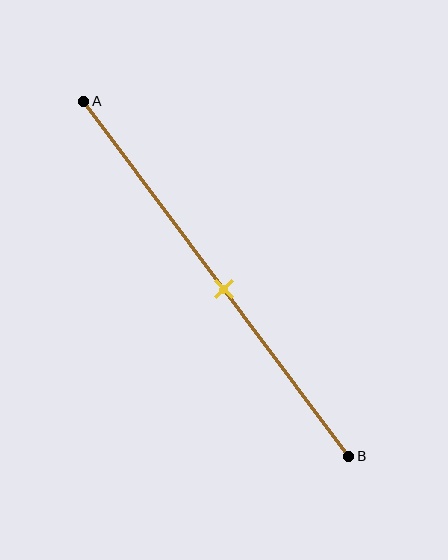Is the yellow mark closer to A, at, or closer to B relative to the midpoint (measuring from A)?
The yellow mark is closer to point B than the midpoint of segment AB.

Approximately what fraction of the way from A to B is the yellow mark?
The yellow mark is approximately 55% of the way from A to B.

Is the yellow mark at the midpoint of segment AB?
No, the mark is at about 55% from A, not at the 50% midpoint.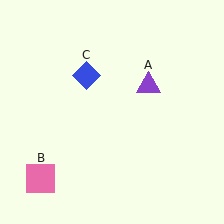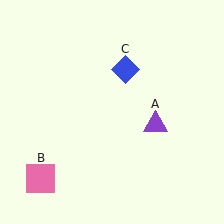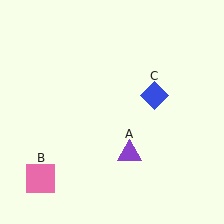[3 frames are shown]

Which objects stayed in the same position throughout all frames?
Pink square (object B) remained stationary.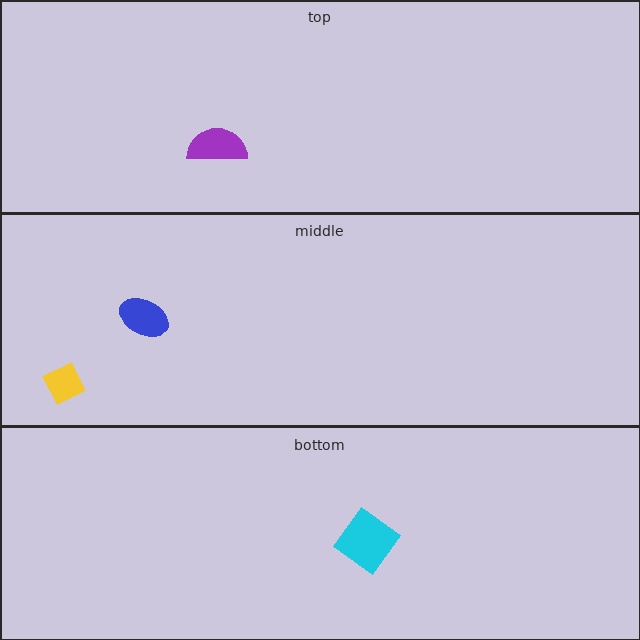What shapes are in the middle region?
The blue ellipse, the yellow diamond.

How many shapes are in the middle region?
2.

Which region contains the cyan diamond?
The bottom region.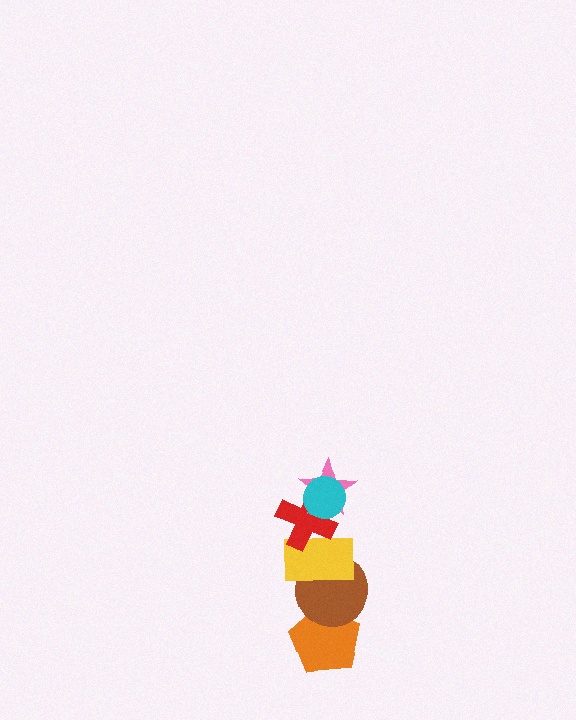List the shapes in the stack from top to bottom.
From top to bottom: the cyan circle, the pink star, the red cross, the yellow rectangle, the brown circle, the orange pentagon.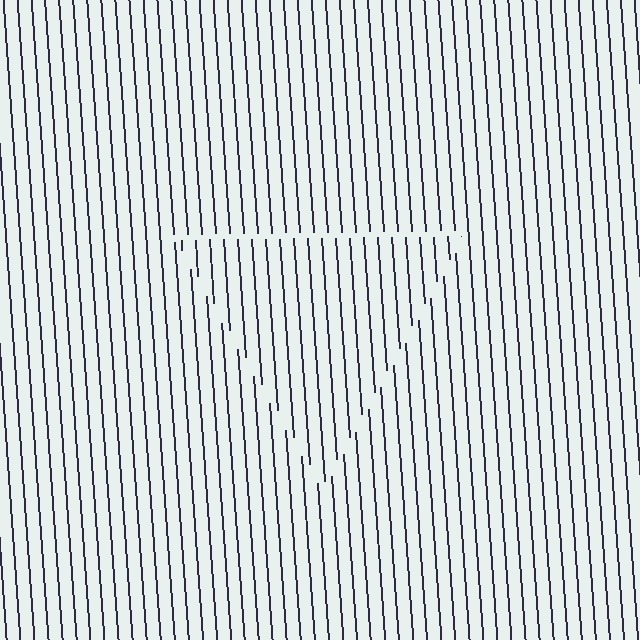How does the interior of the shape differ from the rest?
The interior of the shape contains the same grating, shifted by half a period — the contour is defined by the phase discontinuity where line-ends from the inner and outer gratings abut.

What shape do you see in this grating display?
An illusory triangle. The interior of the shape contains the same grating, shifted by half a period — the contour is defined by the phase discontinuity where line-ends from the inner and outer gratings abut.